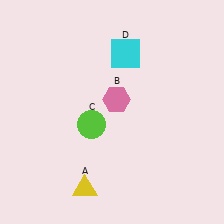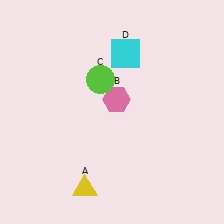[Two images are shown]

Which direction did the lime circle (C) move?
The lime circle (C) moved up.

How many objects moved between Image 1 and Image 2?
1 object moved between the two images.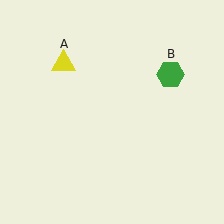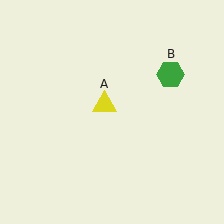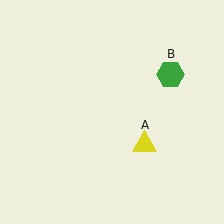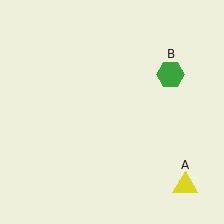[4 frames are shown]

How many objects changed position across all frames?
1 object changed position: yellow triangle (object A).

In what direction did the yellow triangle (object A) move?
The yellow triangle (object A) moved down and to the right.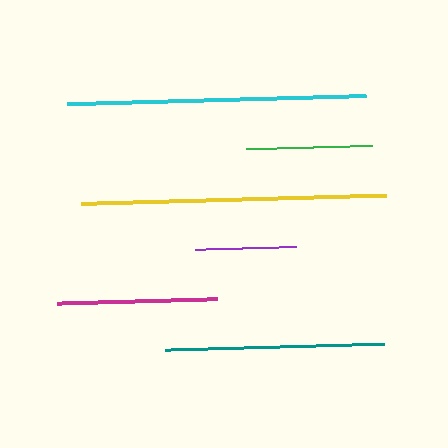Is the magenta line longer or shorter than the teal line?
The teal line is longer than the magenta line.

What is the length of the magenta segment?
The magenta segment is approximately 160 pixels long.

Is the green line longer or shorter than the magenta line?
The magenta line is longer than the green line.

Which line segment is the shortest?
The purple line is the shortest at approximately 101 pixels.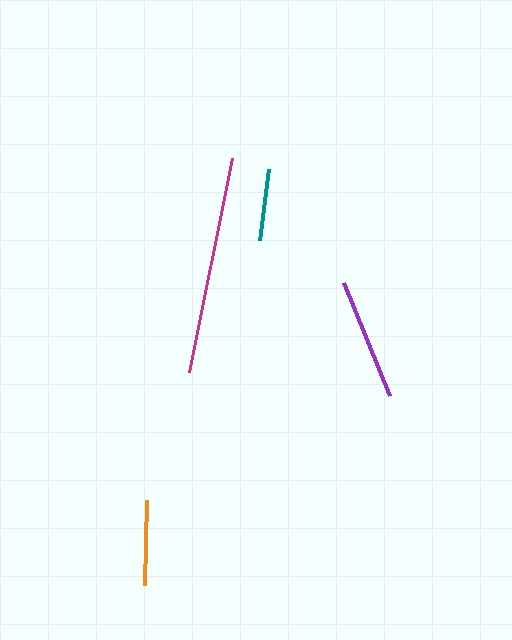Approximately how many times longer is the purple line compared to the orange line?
The purple line is approximately 1.4 times the length of the orange line.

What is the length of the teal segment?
The teal segment is approximately 71 pixels long.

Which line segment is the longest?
The magenta line is the longest at approximately 219 pixels.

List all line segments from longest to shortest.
From longest to shortest: magenta, purple, orange, teal.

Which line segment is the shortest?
The teal line is the shortest at approximately 71 pixels.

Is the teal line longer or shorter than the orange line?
The orange line is longer than the teal line.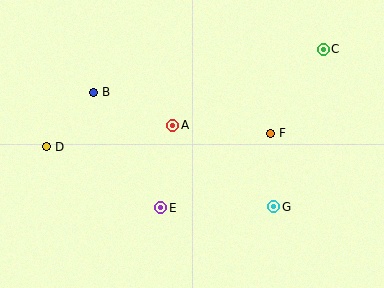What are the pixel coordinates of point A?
Point A is at (173, 125).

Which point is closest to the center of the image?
Point A at (173, 125) is closest to the center.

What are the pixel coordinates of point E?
Point E is at (161, 208).